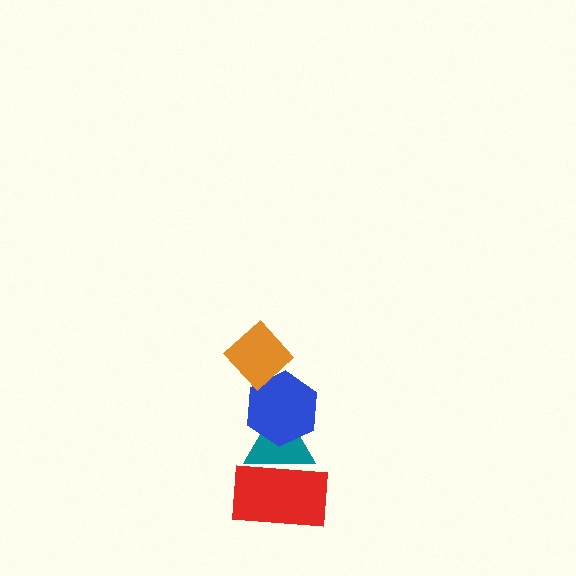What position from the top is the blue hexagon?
The blue hexagon is 2nd from the top.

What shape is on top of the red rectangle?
The teal triangle is on top of the red rectangle.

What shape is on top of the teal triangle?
The blue hexagon is on top of the teal triangle.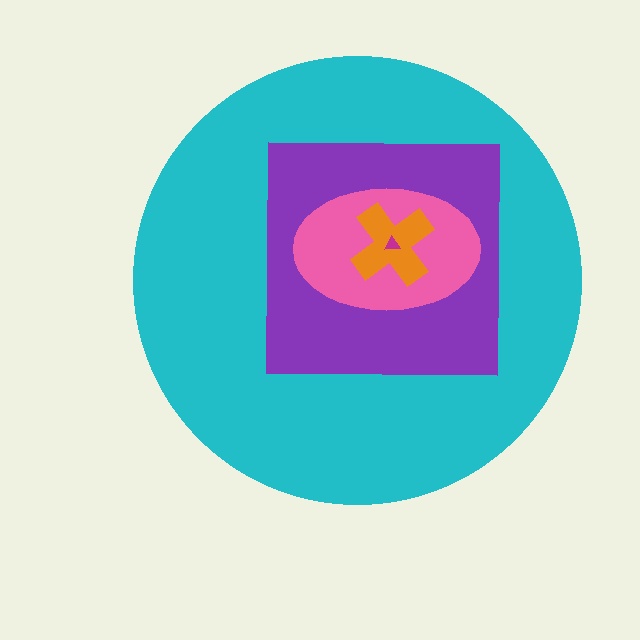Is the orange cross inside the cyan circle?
Yes.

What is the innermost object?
The magenta triangle.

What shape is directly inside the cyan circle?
The purple square.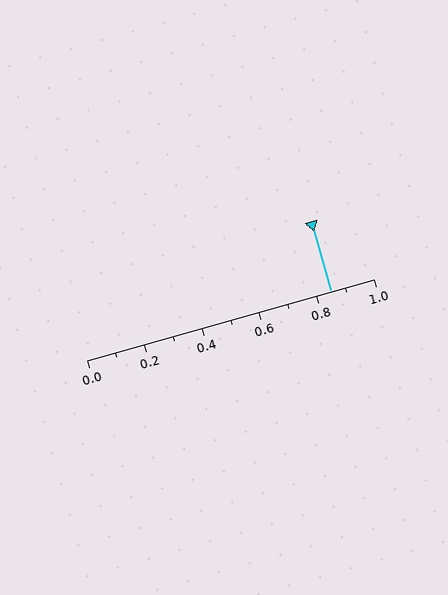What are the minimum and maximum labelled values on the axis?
The axis runs from 0.0 to 1.0.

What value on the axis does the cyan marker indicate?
The marker indicates approximately 0.85.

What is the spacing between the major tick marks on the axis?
The major ticks are spaced 0.2 apart.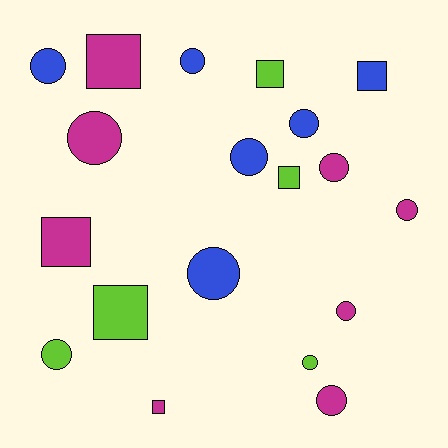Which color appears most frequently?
Magenta, with 8 objects.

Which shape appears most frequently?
Circle, with 12 objects.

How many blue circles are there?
There are 5 blue circles.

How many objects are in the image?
There are 19 objects.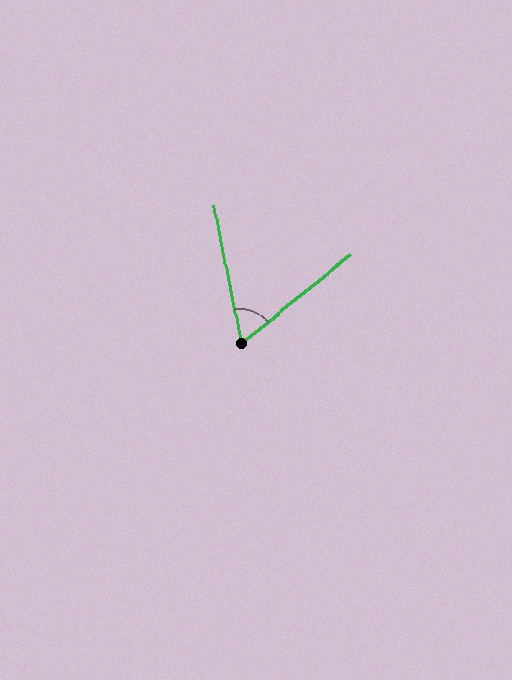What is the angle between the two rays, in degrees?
Approximately 63 degrees.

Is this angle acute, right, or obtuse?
It is acute.